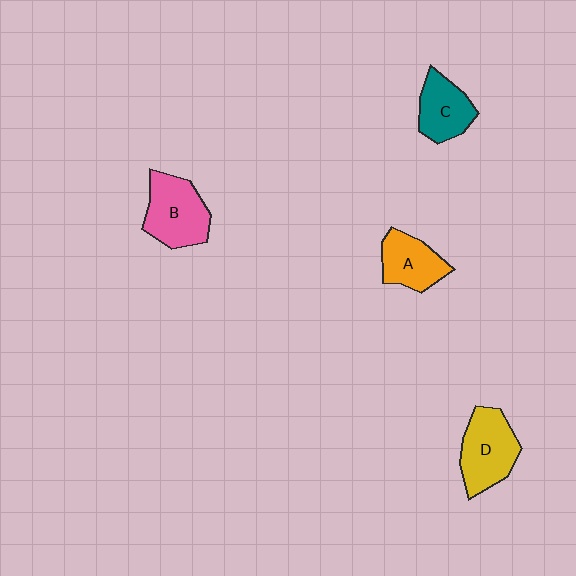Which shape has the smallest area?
Shape C (teal).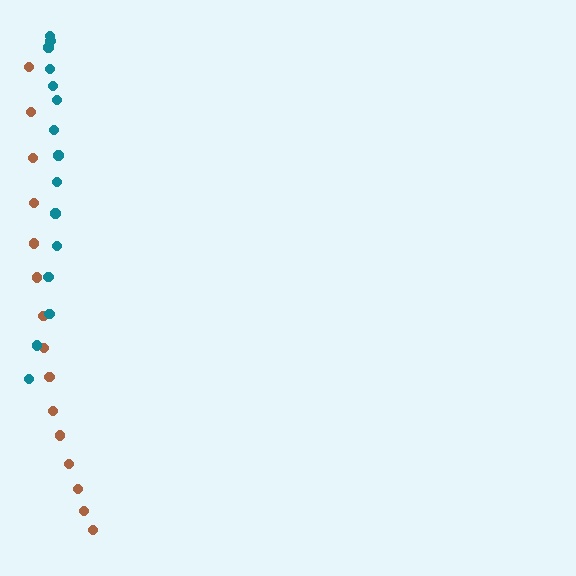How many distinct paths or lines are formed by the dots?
There are 2 distinct paths.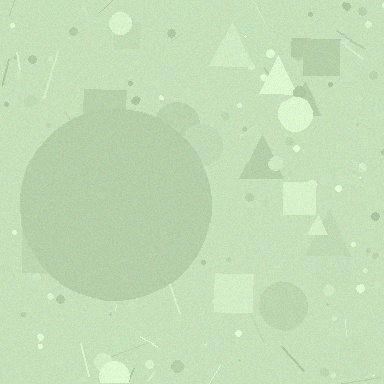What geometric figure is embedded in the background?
A circle is embedded in the background.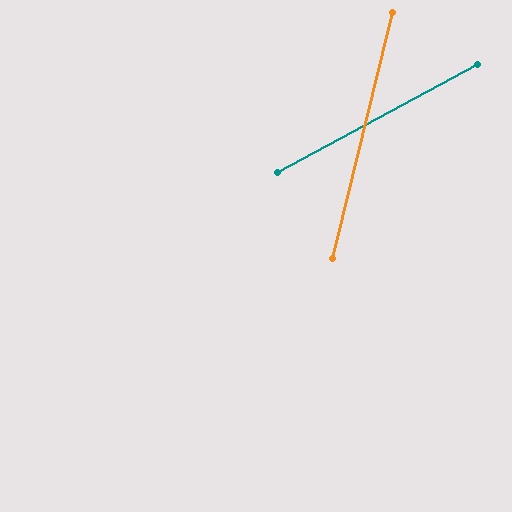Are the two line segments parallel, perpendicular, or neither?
Neither parallel nor perpendicular — they differ by about 48°.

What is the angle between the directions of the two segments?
Approximately 48 degrees.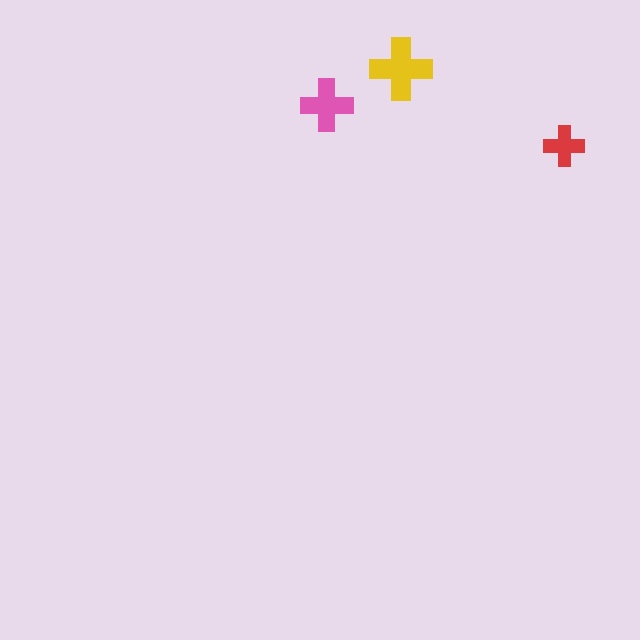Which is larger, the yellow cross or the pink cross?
The yellow one.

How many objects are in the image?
There are 3 objects in the image.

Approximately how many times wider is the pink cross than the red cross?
About 1.5 times wider.